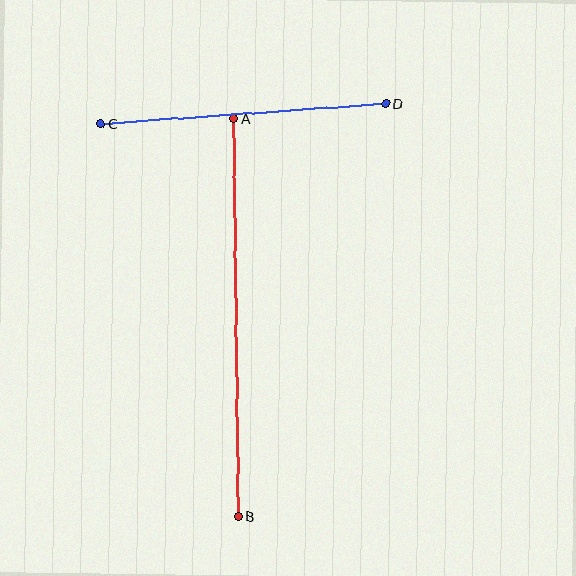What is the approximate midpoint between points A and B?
The midpoint is at approximately (236, 318) pixels.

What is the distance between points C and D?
The distance is approximately 285 pixels.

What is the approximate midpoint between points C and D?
The midpoint is at approximately (244, 114) pixels.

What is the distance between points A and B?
The distance is approximately 397 pixels.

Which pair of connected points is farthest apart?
Points A and B are farthest apart.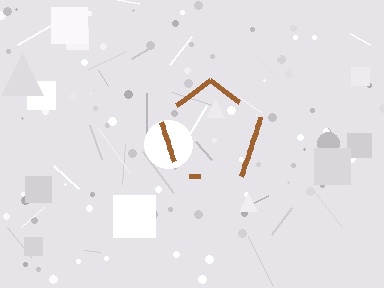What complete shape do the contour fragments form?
The contour fragments form a pentagon.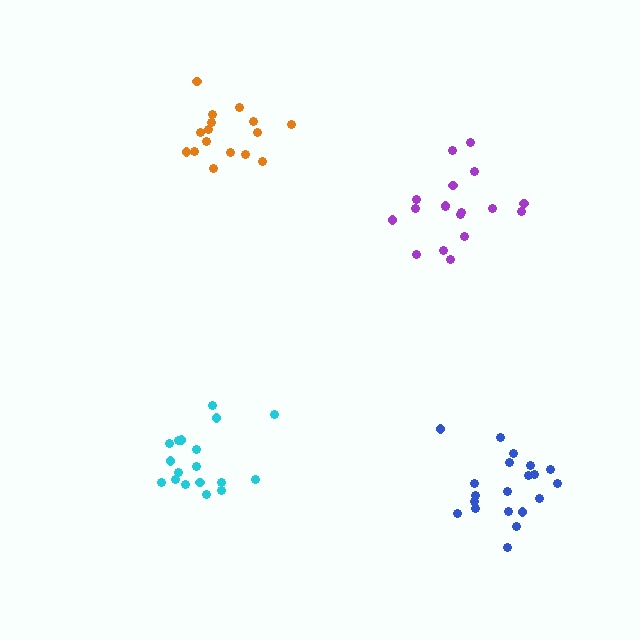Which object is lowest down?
The blue cluster is bottommost.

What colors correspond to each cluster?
The clusters are colored: cyan, orange, purple, blue.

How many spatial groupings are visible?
There are 4 spatial groupings.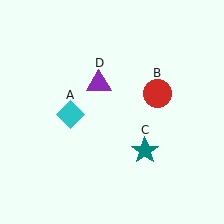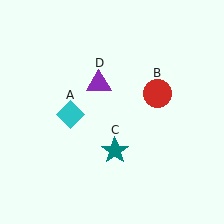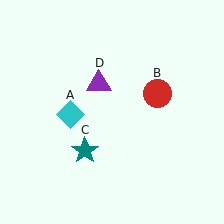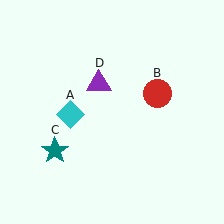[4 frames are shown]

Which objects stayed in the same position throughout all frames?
Cyan diamond (object A) and red circle (object B) and purple triangle (object D) remained stationary.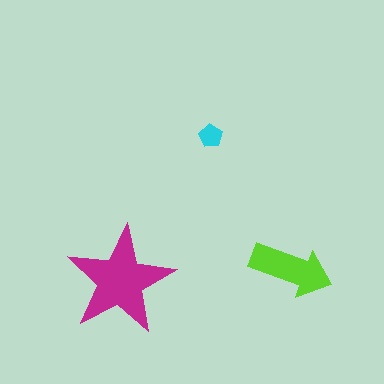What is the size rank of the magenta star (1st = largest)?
1st.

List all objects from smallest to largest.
The cyan pentagon, the lime arrow, the magenta star.